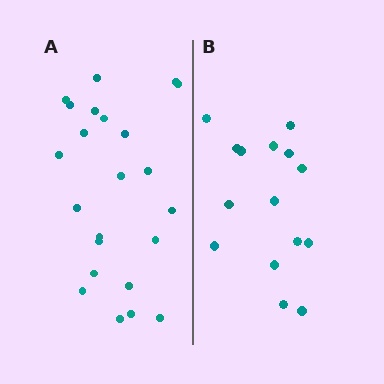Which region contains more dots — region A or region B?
Region A (the left region) has more dots.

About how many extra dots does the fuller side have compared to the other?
Region A has roughly 8 or so more dots than region B.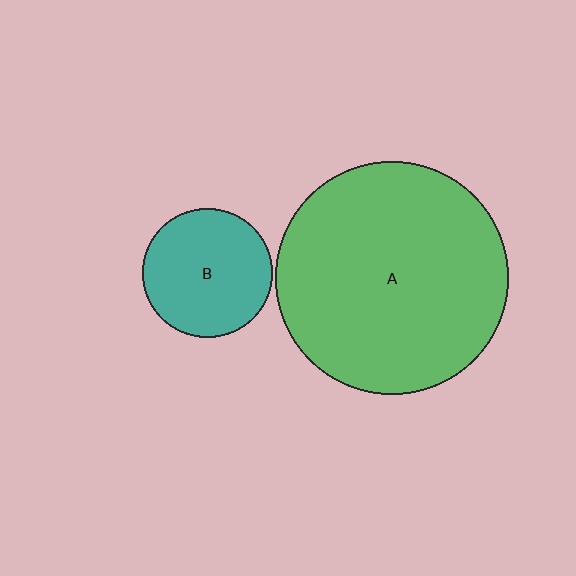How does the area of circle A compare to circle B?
Approximately 3.2 times.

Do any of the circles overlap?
No, none of the circles overlap.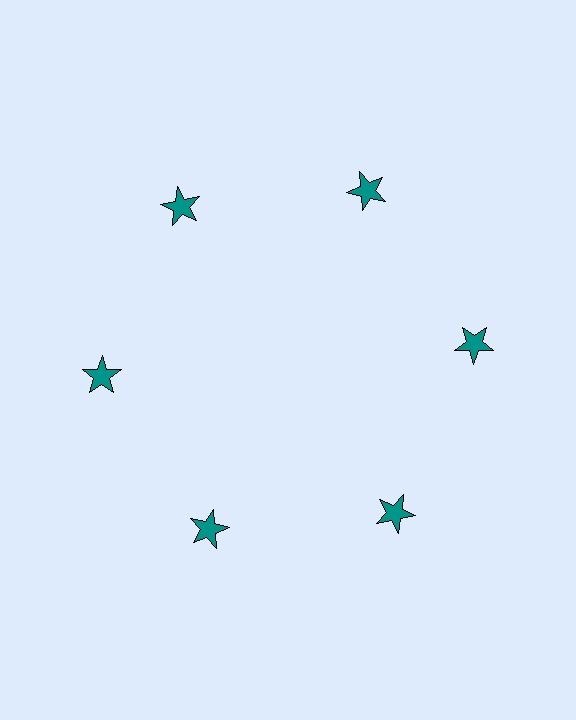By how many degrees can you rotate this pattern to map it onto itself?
The pattern maps onto itself every 60 degrees of rotation.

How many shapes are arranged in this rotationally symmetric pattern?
There are 6 shapes, arranged in 6 groups of 1.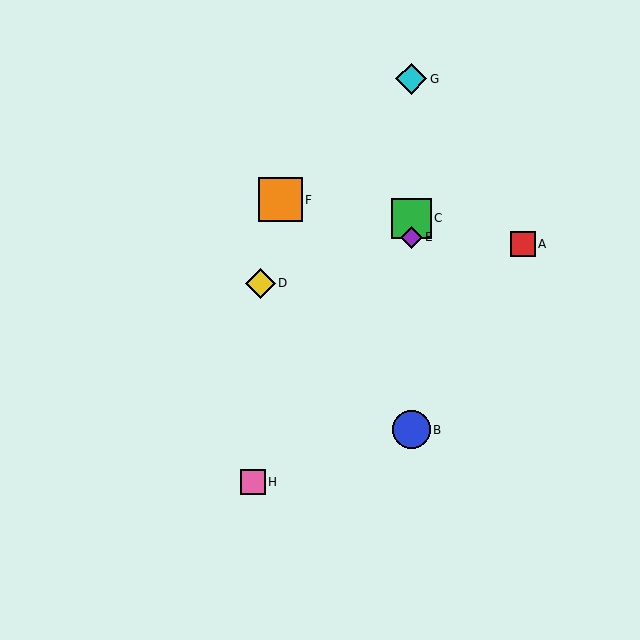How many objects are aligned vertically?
4 objects (B, C, E, G) are aligned vertically.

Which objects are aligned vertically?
Objects B, C, E, G are aligned vertically.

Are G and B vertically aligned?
Yes, both are at x≈411.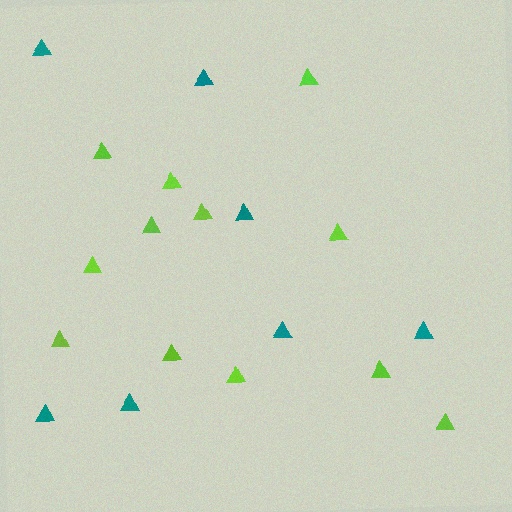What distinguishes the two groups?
There are 2 groups: one group of lime triangles (12) and one group of teal triangles (7).